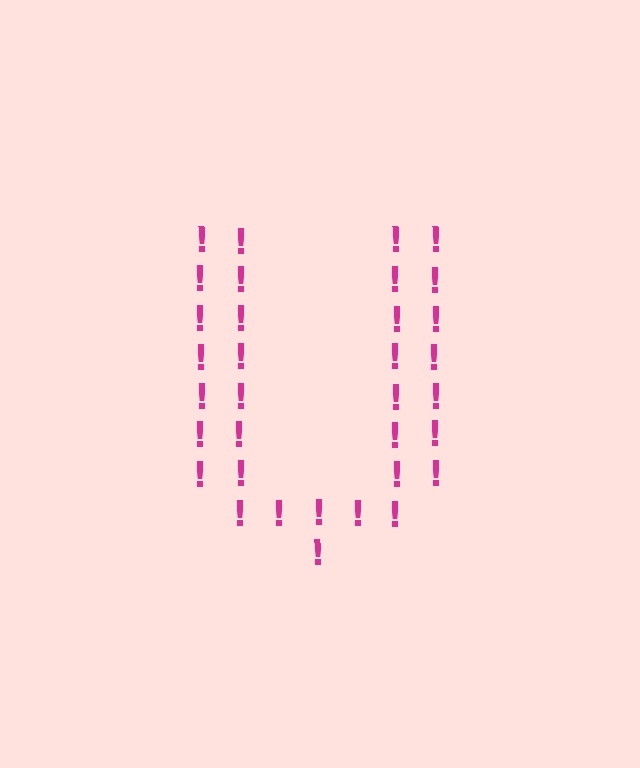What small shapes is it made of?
It is made of small exclamation marks.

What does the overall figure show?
The overall figure shows the letter U.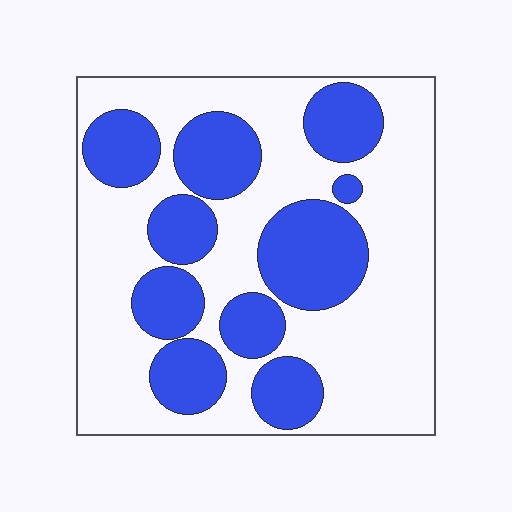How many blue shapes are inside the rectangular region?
10.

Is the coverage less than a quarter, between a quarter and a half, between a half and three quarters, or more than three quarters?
Between a quarter and a half.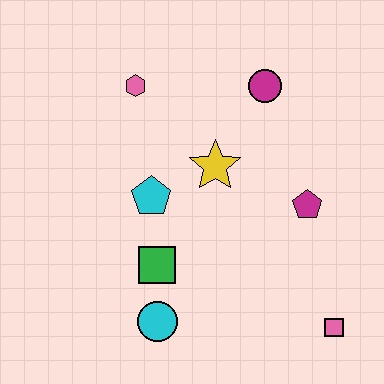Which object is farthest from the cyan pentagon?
The pink square is farthest from the cyan pentagon.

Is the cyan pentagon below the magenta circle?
Yes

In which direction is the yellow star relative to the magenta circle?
The yellow star is below the magenta circle.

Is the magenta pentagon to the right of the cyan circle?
Yes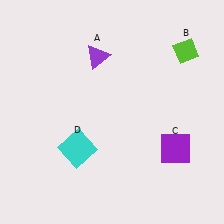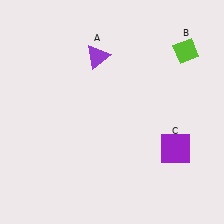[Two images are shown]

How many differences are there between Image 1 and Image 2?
There is 1 difference between the two images.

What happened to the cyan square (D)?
The cyan square (D) was removed in Image 2. It was in the bottom-left area of Image 1.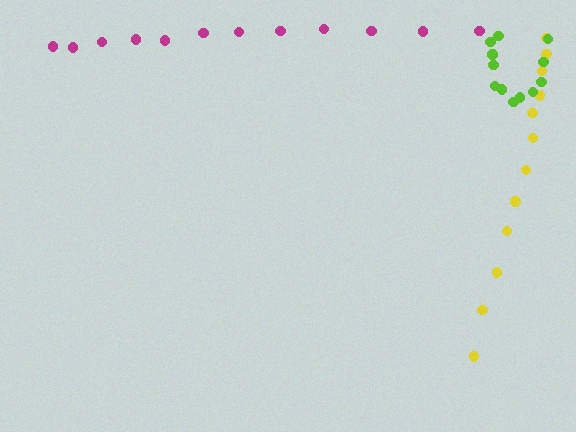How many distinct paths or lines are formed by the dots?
There are 3 distinct paths.